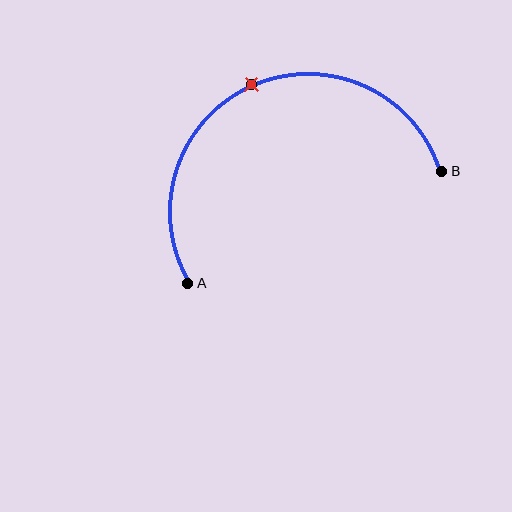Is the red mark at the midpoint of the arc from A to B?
Yes. The red mark lies on the arc at equal arc-length from both A and B — it is the arc midpoint.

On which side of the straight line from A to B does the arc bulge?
The arc bulges above the straight line connecting A and B.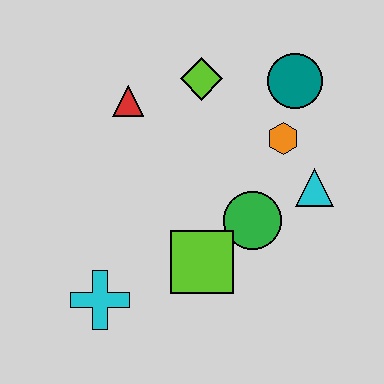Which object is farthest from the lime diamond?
The cyan cross is farthest from the lime diamond.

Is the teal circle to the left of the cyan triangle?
Yes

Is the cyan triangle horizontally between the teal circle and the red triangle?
No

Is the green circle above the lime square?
Yes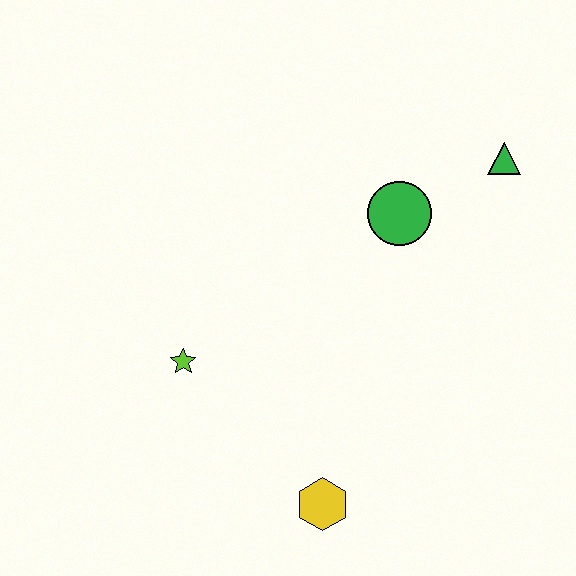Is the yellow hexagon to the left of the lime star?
No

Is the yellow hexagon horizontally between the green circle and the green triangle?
No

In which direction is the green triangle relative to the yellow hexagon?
The green triangle is above the yellow hexagon.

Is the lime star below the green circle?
Yes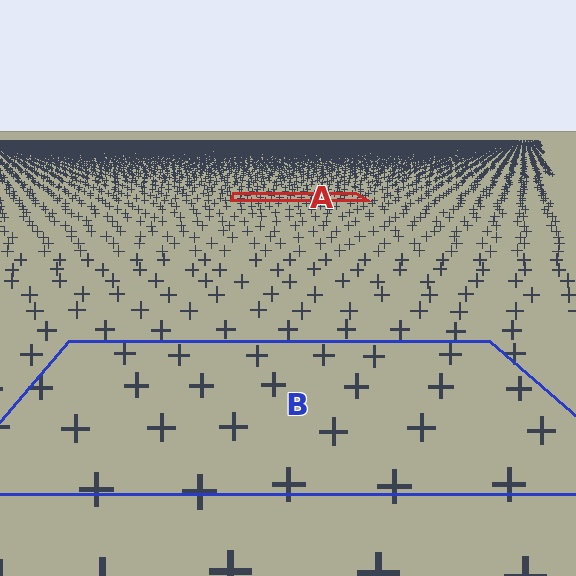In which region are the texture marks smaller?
The texture marks are smaller in region A, because it is farther away.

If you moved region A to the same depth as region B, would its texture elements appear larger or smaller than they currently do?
They would appear larger. At a closer depth, the same texture elements are projected at a bigger on-screen size.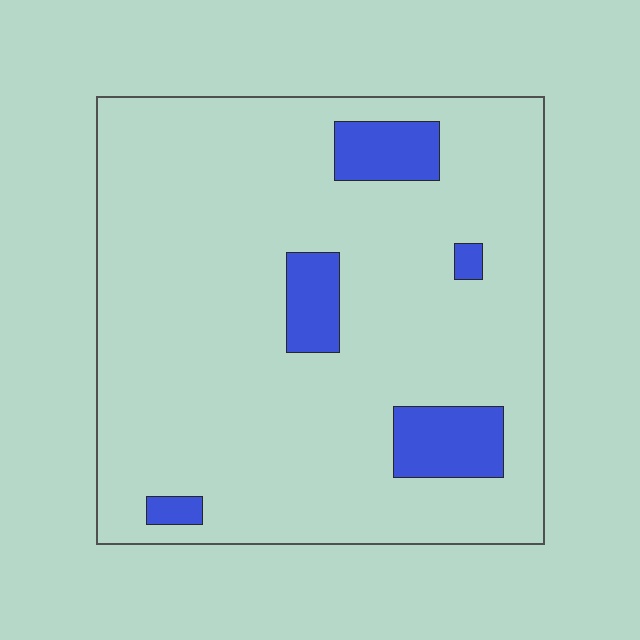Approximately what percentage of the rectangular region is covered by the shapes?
Approximately 10%.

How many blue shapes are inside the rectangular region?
5.